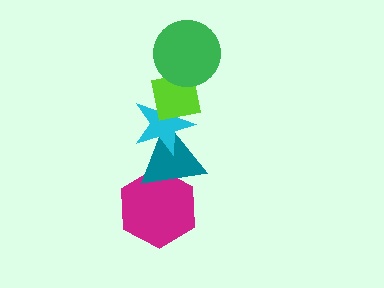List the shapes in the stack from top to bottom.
From top to bottom: the green circle, the lime square, the cyan star, the teal triangle, the magenta hexagon.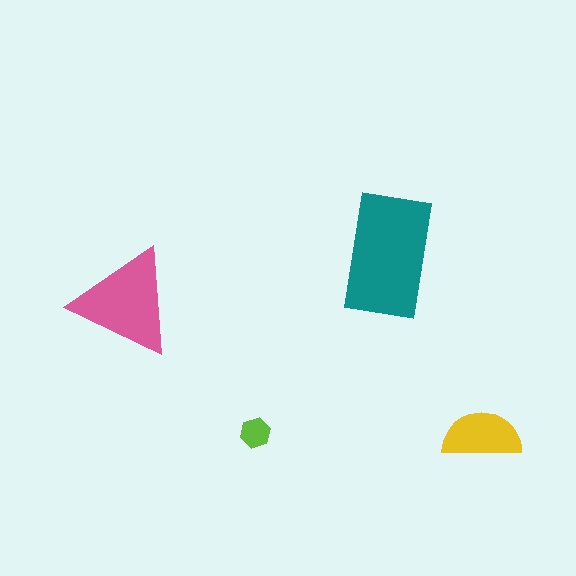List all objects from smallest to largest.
The lime hexagon, the yellow semicircle, the pink triangle, the teal rectangle.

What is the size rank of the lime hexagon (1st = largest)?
4th.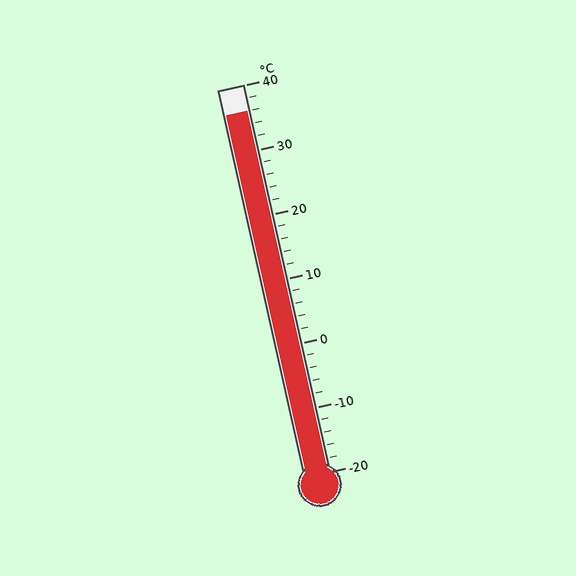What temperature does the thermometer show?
The thermometer shows approximately 36°C.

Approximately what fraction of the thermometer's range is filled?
The thermometer is filled to approximately 95% of its range.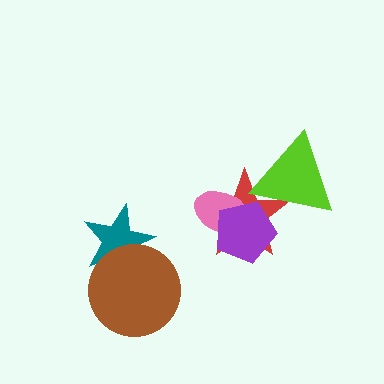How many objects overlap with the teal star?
1 object overlaps with the teal star.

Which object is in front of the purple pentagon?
The lime triangle is in front of the purple pentagon.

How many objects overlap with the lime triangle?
2 objects overlap with the lime triangle.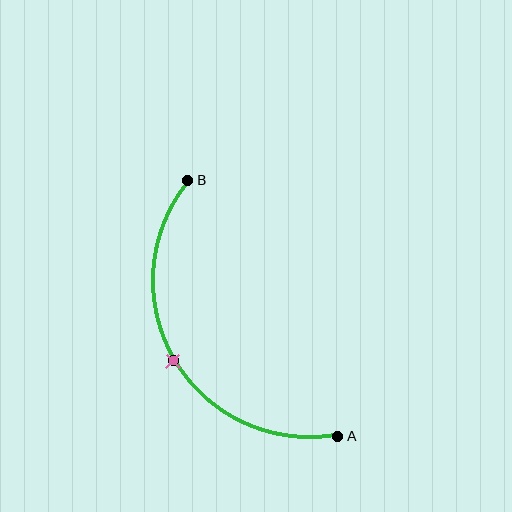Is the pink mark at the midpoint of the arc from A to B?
Yes. The pink mark lies on the arc at equal arc-length from both A and B — it is the arc midpoint.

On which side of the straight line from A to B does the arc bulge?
The arc bulges to the left of the straight line connecting A and B.